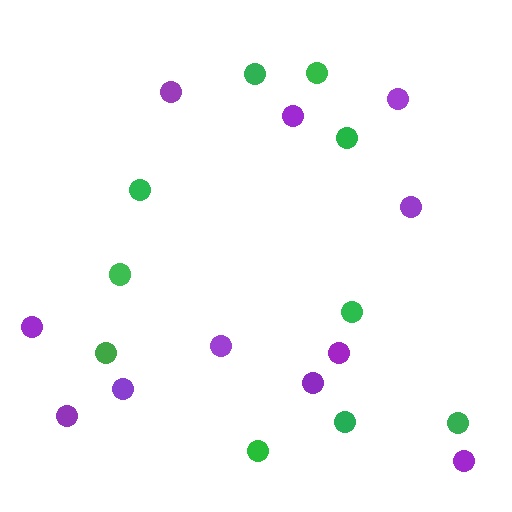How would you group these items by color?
There are 2 groups: one group of green circles (10) and one group of purple circles (11).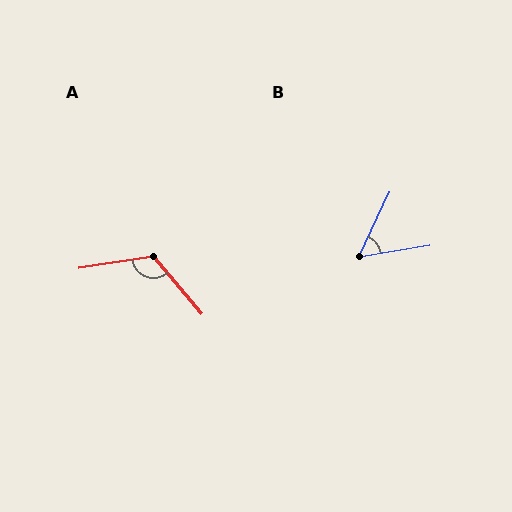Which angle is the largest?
A, at approximately 122 degrees.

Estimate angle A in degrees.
Approximately 122 degrees.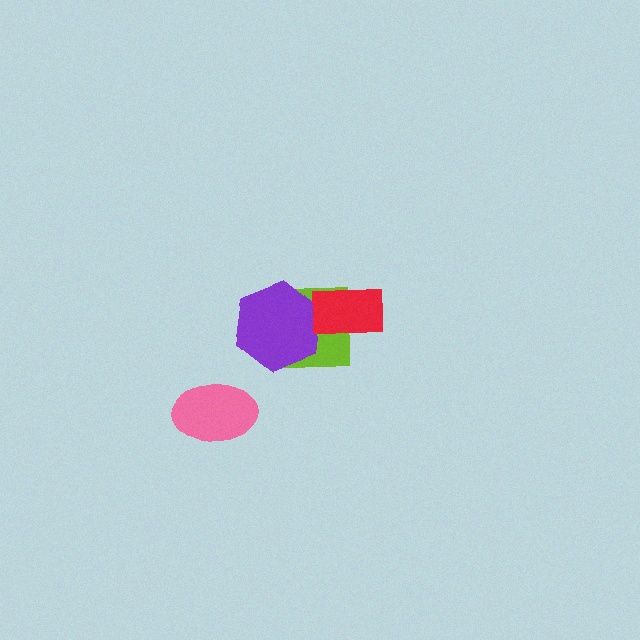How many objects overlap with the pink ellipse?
0 objects overlap with the pink ellipse.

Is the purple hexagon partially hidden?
Yes, it is partially covered by another shape.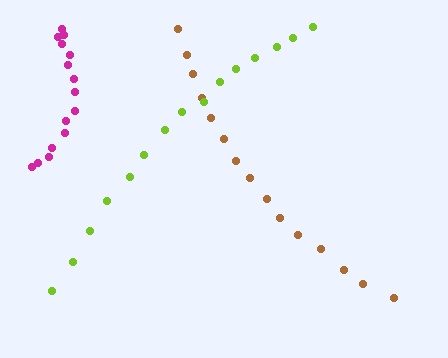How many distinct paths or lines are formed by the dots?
There are 3 distinct paths.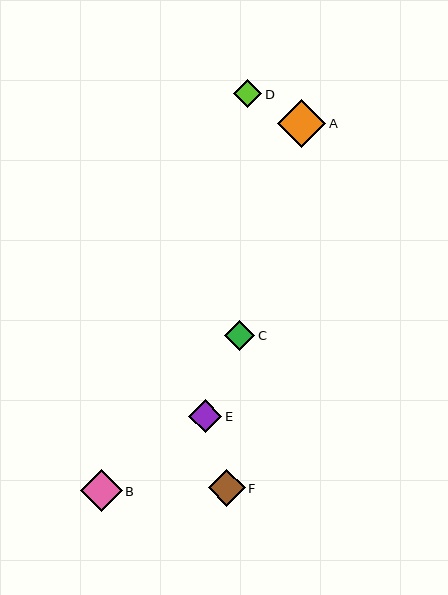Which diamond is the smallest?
Diamond D is the smallest with a size of approximately 28 pixels.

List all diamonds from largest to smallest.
From largest to smallest: A, B, F, E, C, D.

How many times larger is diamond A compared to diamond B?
Diamond A is approximately 1.2 times the size of diamond B.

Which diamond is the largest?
Diamond A is the largest with a size of approximately 48 pixels.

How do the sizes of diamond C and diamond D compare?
Diamond C and diamond D are approximately the same size.